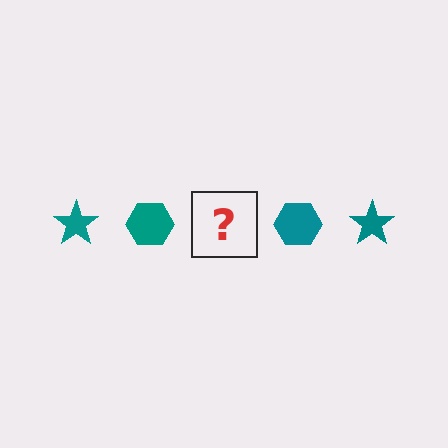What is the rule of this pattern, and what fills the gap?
The rule is that the pattern cycles through star, hexagon shapes in teal. The gap should be filled with a teal star.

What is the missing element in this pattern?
The missing element is a teal star.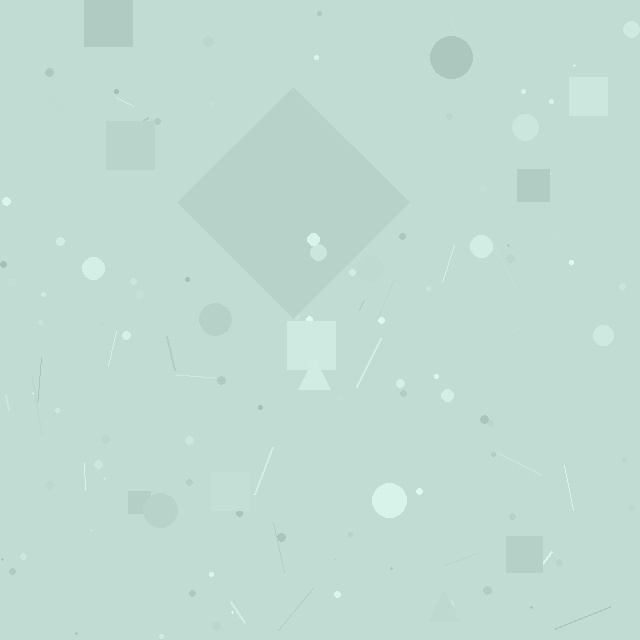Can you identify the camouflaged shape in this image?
The camouflaged shape is a diamond.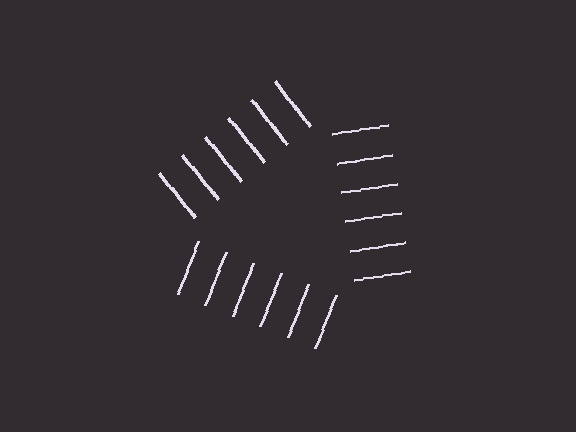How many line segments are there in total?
18 — 6 along each of the 3 edges.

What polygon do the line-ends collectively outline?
An illusory triangle — the line segments terminate on its edges but no continuous stroke is drawn.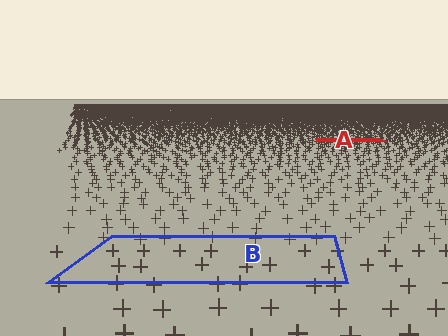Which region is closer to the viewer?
Region B is closer. The texture elements there are larger and more spread out.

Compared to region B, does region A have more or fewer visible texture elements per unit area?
Region A has more texture elements per unit area — they are packed more densely because it is farther away.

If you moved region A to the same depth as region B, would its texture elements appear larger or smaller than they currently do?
They would appear larger. At a closer depth, the same texture elements are projected at a bigger on-screen size.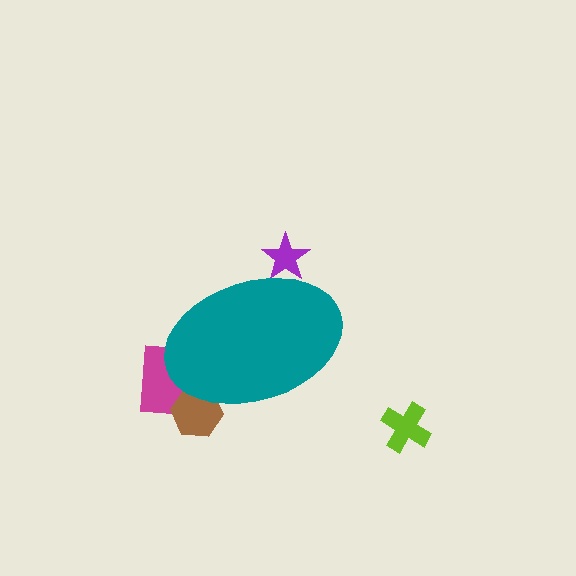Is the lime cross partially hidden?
No, the lime cross is fully visible.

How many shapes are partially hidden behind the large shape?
3 shapes are partially hidden.